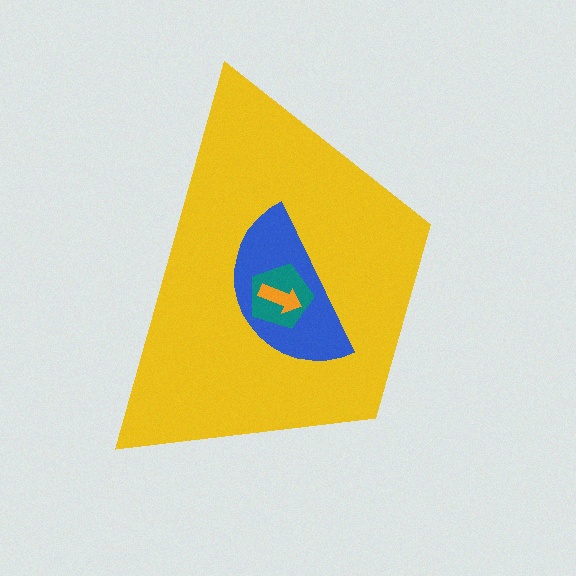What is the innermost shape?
The orange arrow.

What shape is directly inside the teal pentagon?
The orange arrow.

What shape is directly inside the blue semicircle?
The teal pentagon.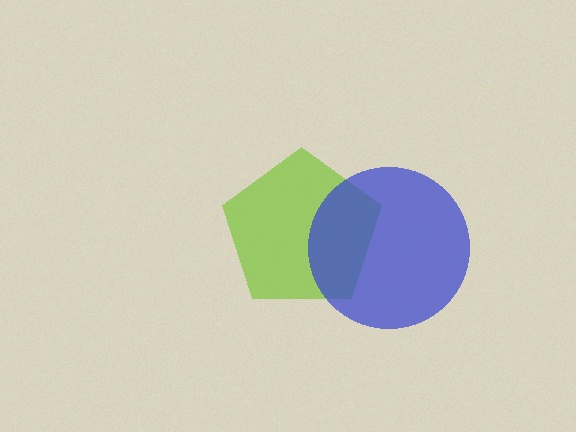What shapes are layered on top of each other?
The layered shapes are: a lime pentagon, a blue circle.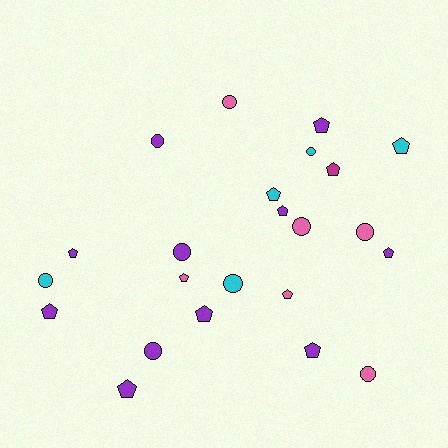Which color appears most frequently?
Purple, with 11 objects.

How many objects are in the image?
There are 23 objects.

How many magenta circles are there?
There are no magenta circles.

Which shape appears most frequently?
Pentagon, with 13 objects.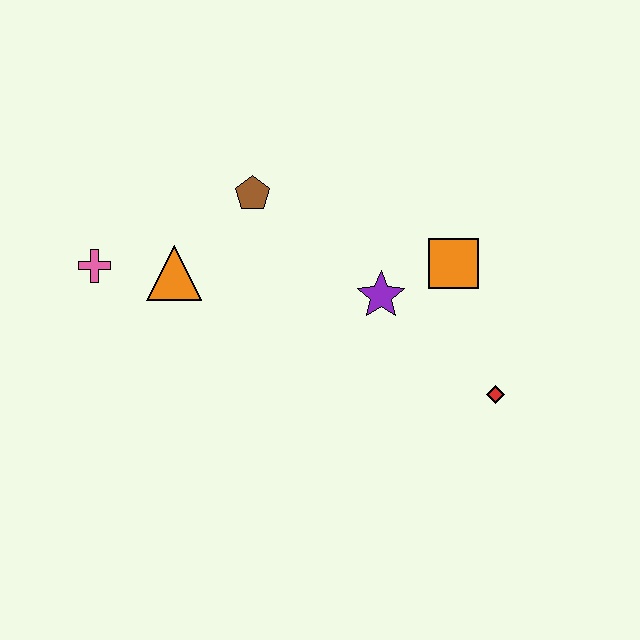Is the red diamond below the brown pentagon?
Yes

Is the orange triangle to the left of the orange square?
Yes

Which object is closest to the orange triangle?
The pink cross is closest to the orange triangle.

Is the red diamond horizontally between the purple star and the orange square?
No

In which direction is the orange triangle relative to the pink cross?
The orange triangle is to the right of the pink cross.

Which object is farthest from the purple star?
The pink cross is farthest from the purple star.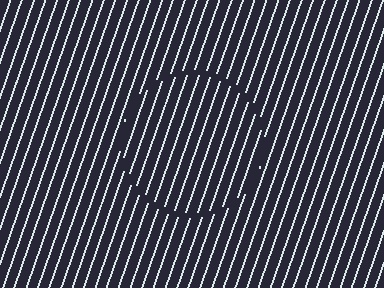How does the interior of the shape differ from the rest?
The interior of the shape contains the same grating, shifted by half a period — the contour is defined by the phase discontinuity where line-ends from the inner and outer gratings abut.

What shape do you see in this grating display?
An illusory circle. The interior of the shape contains the same grating, shifted by half a period — the contour is defined by the phase discontinuity where line-ends from the inner and outer gratings abut.